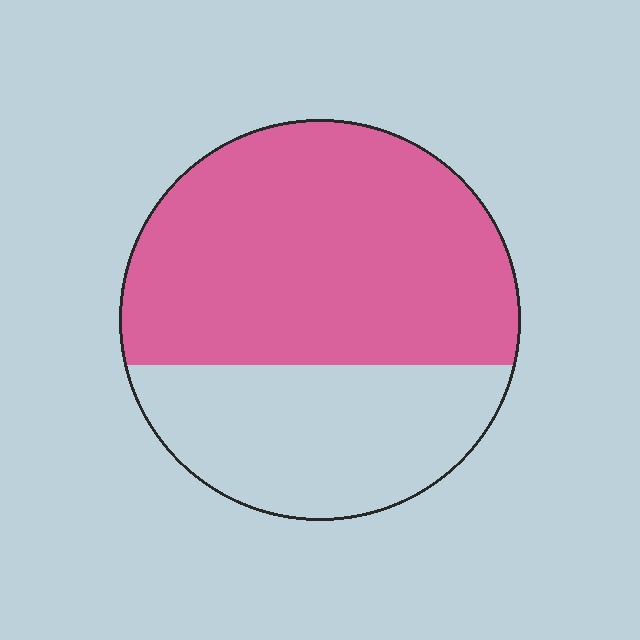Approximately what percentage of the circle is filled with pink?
Approximately 65%.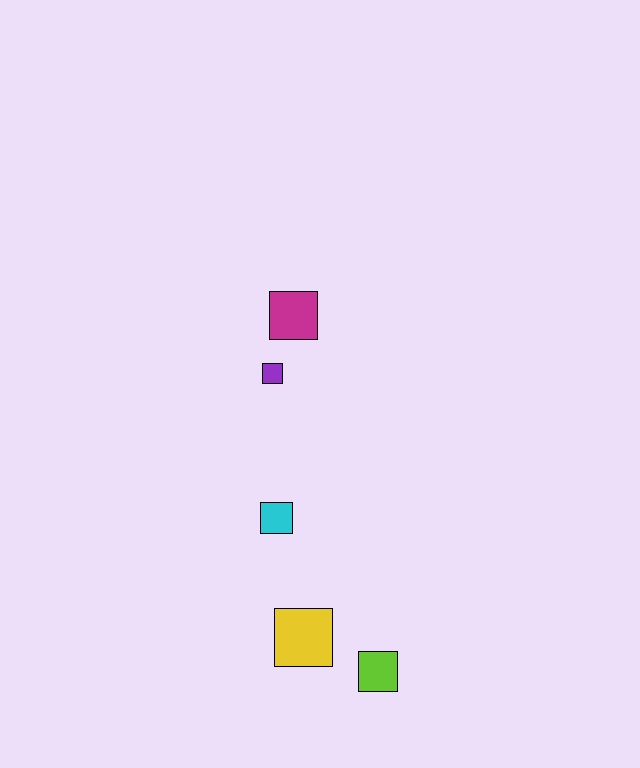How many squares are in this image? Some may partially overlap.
There are 5 squares.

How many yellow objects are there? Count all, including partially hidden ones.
There is 1 yellow object.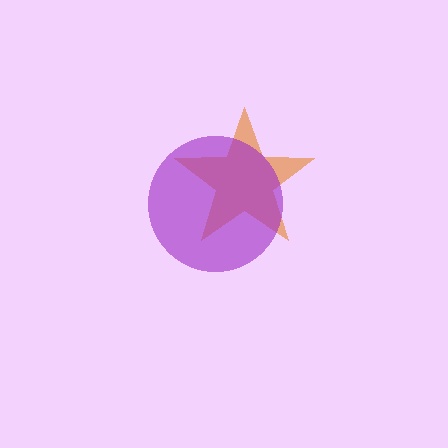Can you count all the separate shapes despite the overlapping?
Yes, there are 2 separate shapes.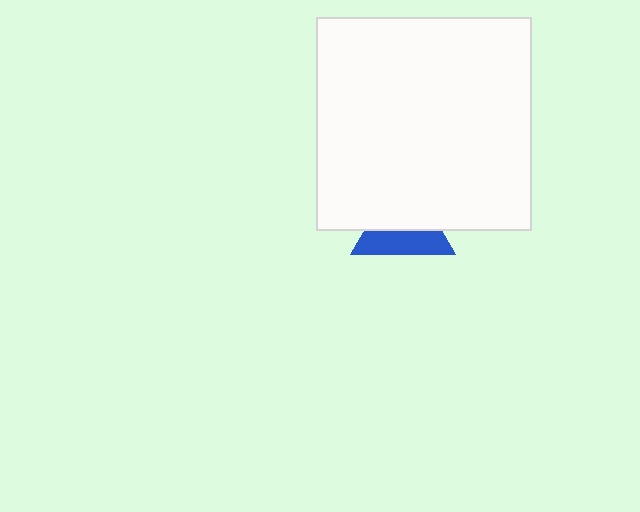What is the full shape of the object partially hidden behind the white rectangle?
The partially hidden object is a blue triangle.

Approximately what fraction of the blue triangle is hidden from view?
Roughly 55% of the blue triangle is hidden behind the white rectangle.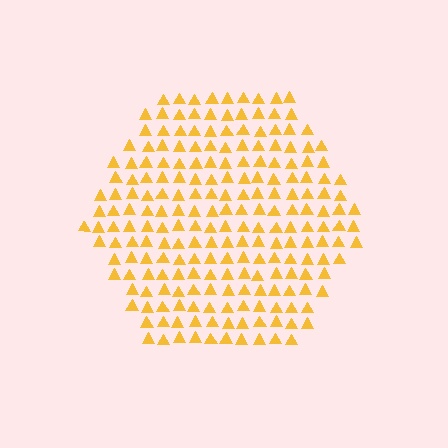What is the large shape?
The large shape is a hexagon.